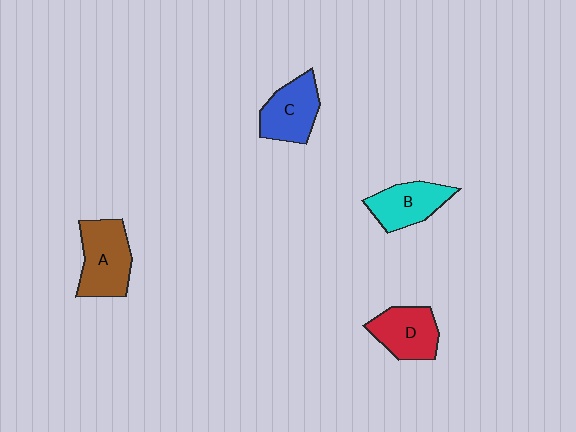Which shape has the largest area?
Shape A (brown).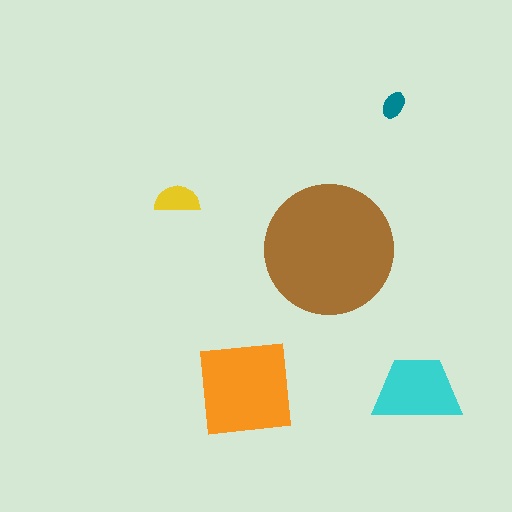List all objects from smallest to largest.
The teal ellipse, the yellow semicircle, the cyan trapezoid, the orange square, the brown circle.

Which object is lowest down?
The orange square is bottommost.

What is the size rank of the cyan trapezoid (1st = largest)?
3rd.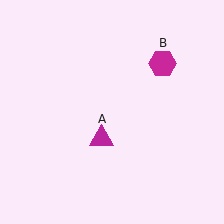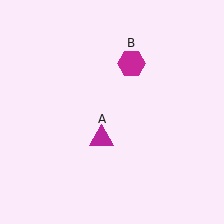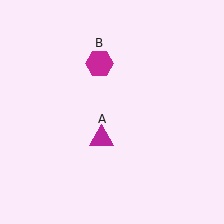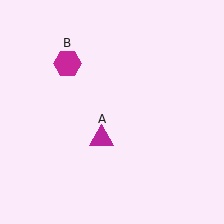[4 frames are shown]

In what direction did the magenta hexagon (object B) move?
The magenta hexagon (object B) moved left.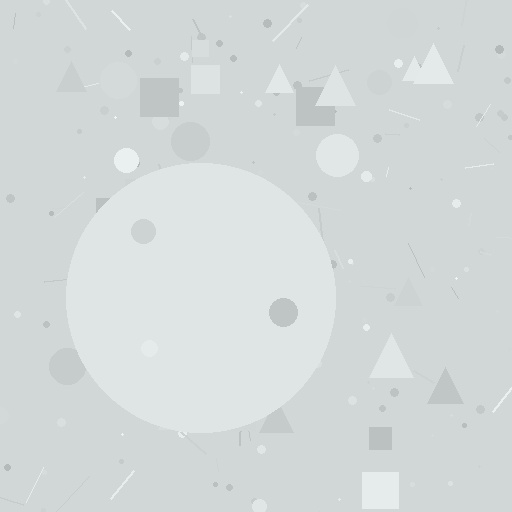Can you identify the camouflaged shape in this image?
The camouflaged shape is a circle.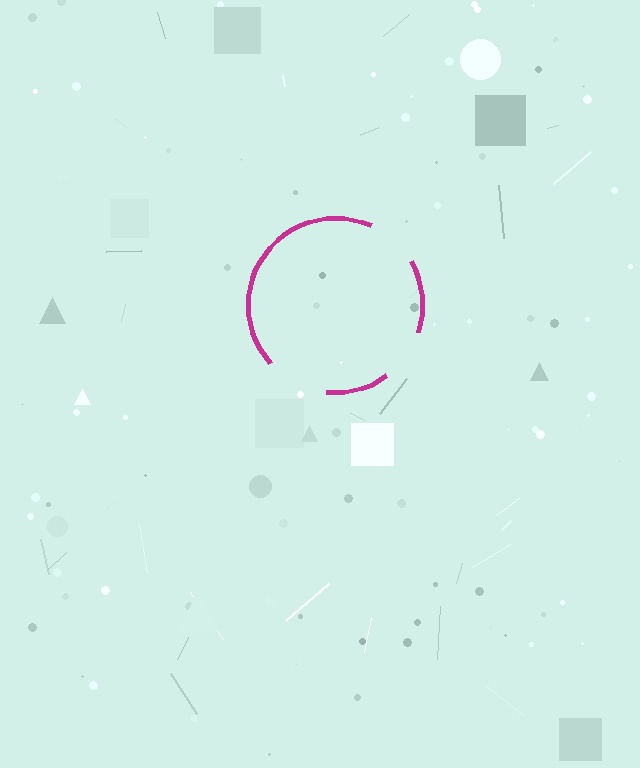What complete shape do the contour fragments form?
The contour fragments form a circle.